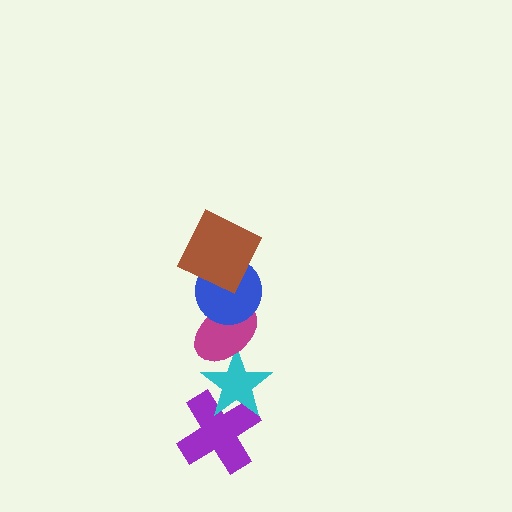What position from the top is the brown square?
The brown square is 1st from the top.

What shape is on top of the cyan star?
The magenta ellipse is on top of the cyan star.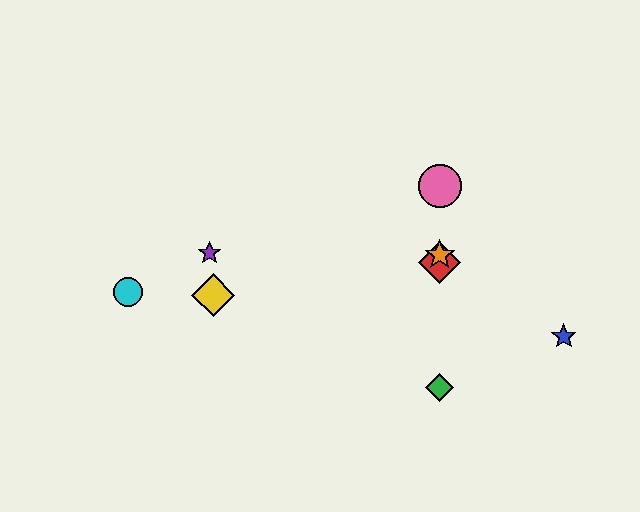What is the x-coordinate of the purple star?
The purple star is at x≈210.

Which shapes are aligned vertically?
The red diamond, the green diamond, the orange star, the pink circle are aligned vertically.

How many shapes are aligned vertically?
4 shapes (the red diamond, the green diamond, the orange star, the pink circle) are aligned vertically.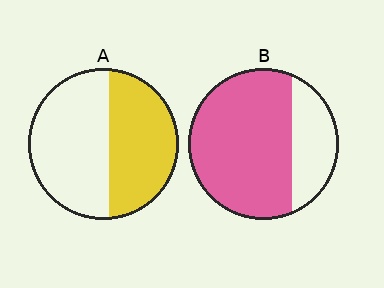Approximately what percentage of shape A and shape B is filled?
A is approximately 45% and B is approximately 75%.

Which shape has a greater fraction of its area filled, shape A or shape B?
Shape B.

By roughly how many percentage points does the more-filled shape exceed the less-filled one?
By roughly 30 percentage points (B over A).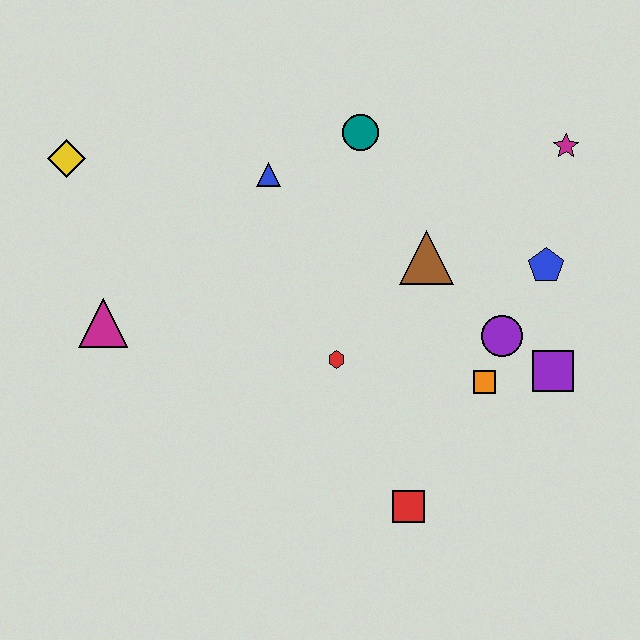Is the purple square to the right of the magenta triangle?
Yes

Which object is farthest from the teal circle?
The red square is farthest from the teal circle.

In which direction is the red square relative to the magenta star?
The red square is below the magenta star.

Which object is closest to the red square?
The orange square is closest to the red square.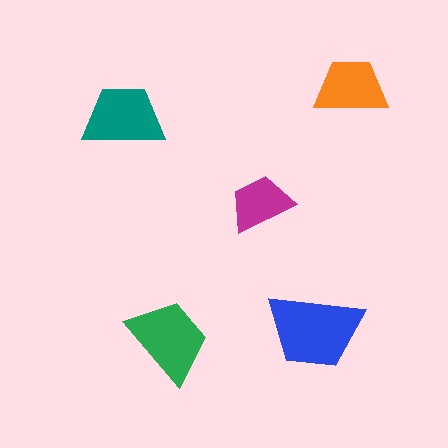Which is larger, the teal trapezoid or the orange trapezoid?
The teal one.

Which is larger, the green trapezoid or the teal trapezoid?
The green one.